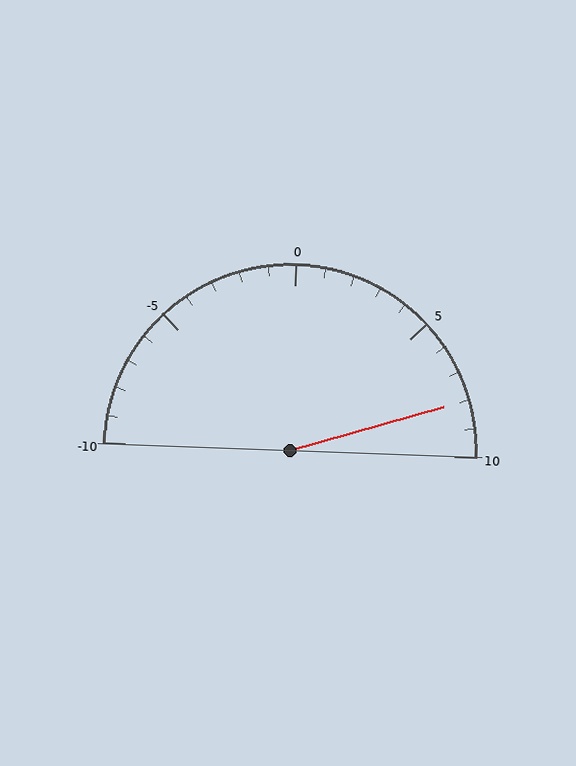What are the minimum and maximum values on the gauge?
The gauge ranges from -10 to 10.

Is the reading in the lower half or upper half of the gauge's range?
The reading is in the upper half of the range (-10 to 10).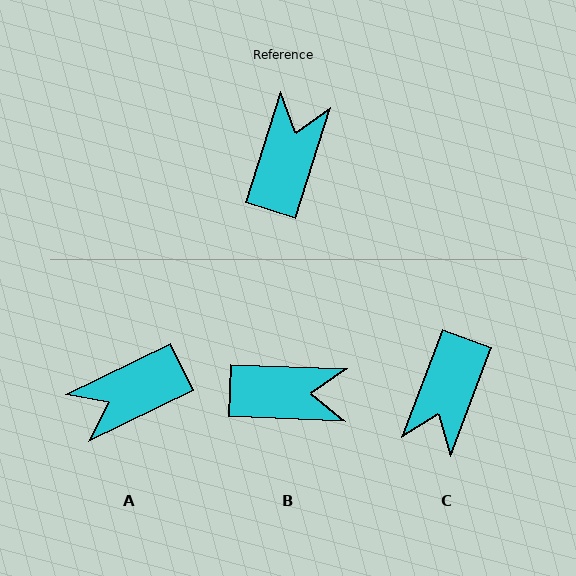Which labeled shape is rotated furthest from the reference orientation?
C, about 177 degrees away.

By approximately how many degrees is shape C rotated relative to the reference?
Approximately 177 degrees counter-clockwise.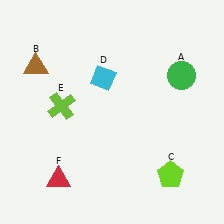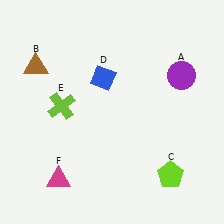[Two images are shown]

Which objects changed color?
A changed from green to purple. D changed from cyan to blue. F changed from red to magenta.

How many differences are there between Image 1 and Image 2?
There are 3 differences between the two images.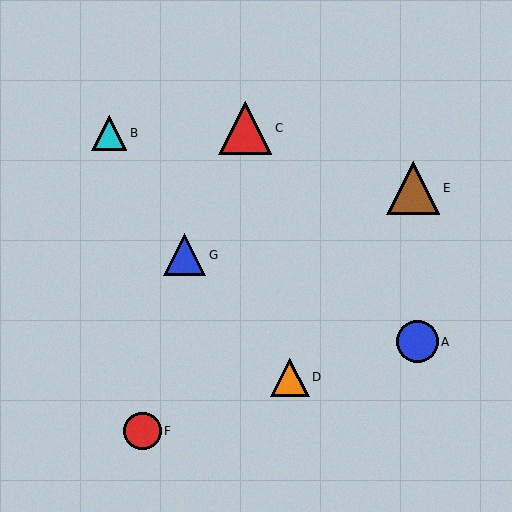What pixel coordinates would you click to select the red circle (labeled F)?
Click at (142, 431) to select the red circle F.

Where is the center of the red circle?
The center of the red circle is at (142, 431).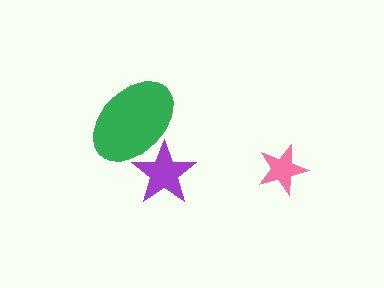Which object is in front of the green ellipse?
The purple star is in front of the green ellipse.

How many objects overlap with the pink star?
0 objects overlap with the pink star.